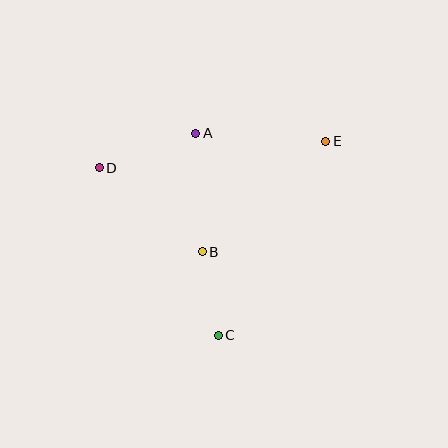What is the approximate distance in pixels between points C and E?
The distance between C and E is approximately 222 pixels.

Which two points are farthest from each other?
Points D and E are farthest from each other.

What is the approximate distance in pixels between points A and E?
The distance between A and E is approximately 130 pixels.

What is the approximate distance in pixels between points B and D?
The distance between B and D is approximately 133 pixels.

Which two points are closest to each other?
Points B and C are closest to each other.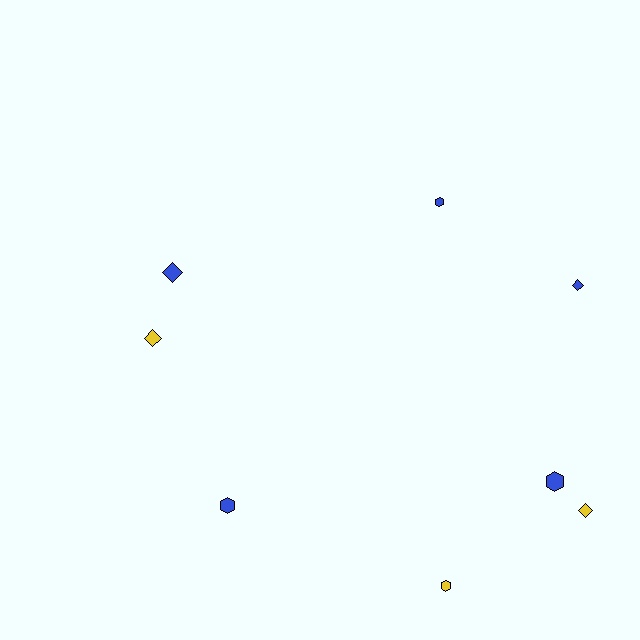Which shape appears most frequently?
Hexagon, with 4 objects.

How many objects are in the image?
There are 8 objects.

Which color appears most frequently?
Blue, with 5 objects.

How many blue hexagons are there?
There are 3 blue hexagons.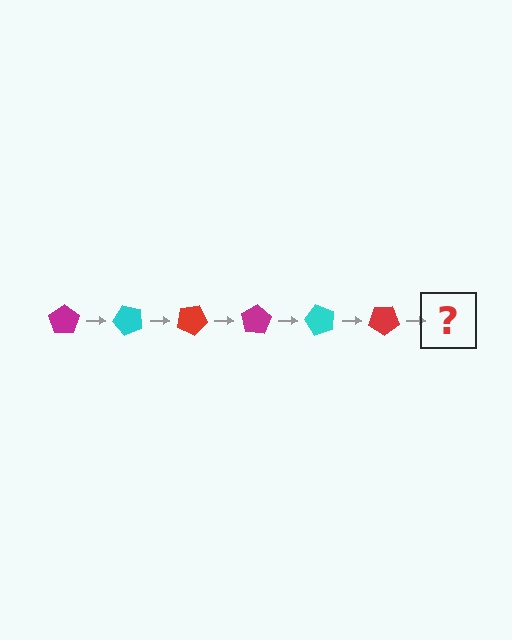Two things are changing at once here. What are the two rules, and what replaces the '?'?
The two rules are that it rotates 50 degrees each step and the color cycles through magenta, cyan, and red. The '?' should be a magenta pentagon, rotated 300 degrees from the start.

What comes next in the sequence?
The next element should be a magenta pentagon, rotated 300 degrees from the start.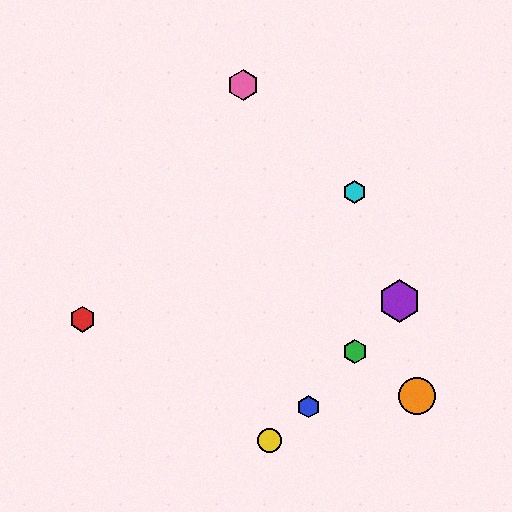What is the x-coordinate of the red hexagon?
The red hexagon is at x≈82.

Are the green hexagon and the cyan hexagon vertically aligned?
Yes, both are at x≈355.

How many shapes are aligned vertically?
2 shapes (the green hexagon, the cyan hexagon) are aligned vertically.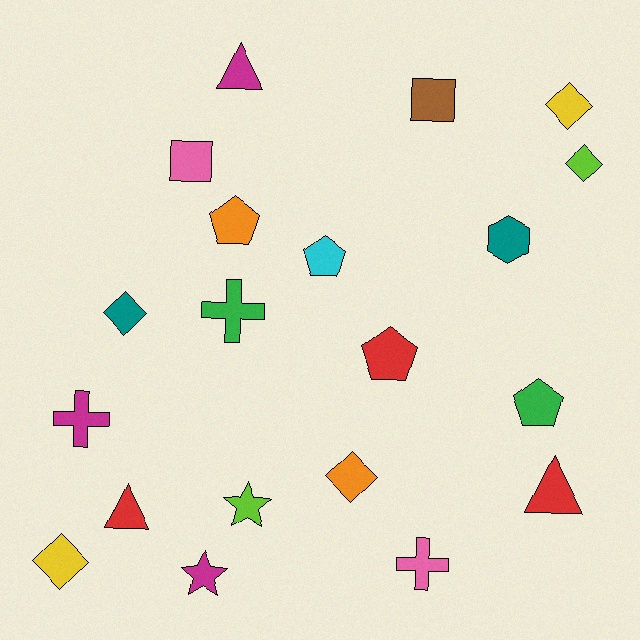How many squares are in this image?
There are 2 squares.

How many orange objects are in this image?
There are 2 orange objects.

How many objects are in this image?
There are 20 objects.